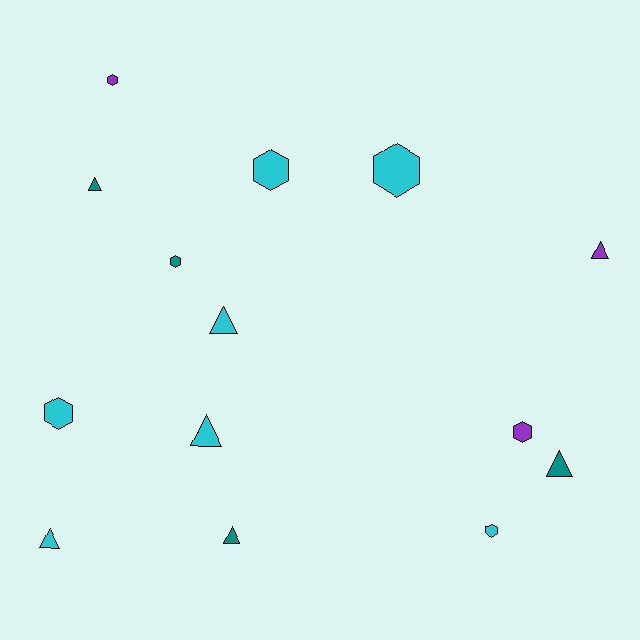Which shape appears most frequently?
Triangle, with 7 objects.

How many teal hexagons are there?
There is 1 teal hexagon.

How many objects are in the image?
There are 14 objects.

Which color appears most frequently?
Cyan, with 7 objects.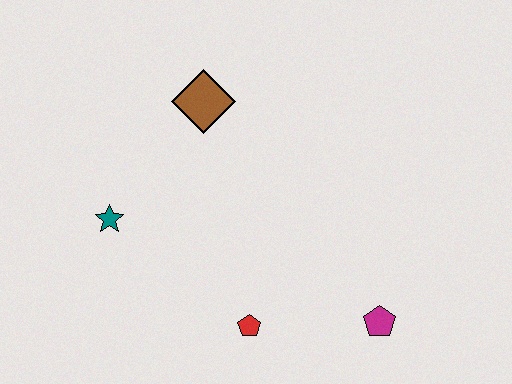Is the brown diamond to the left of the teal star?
No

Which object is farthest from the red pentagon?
The brown diamond is farthest from the red pentagon.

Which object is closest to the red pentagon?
The magenta pentagon is closest to the red pentagon.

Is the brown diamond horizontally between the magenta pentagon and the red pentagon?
No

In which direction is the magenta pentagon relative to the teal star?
The magenta pentagon is to the right of the teal star.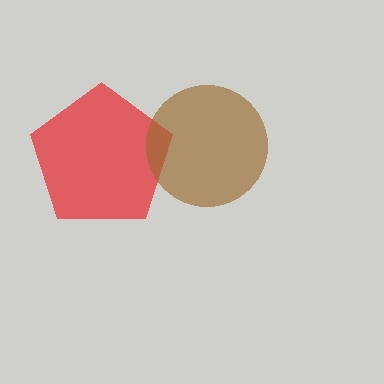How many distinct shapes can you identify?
There are 2 distinct shapes: a red pentagon, a brown circle.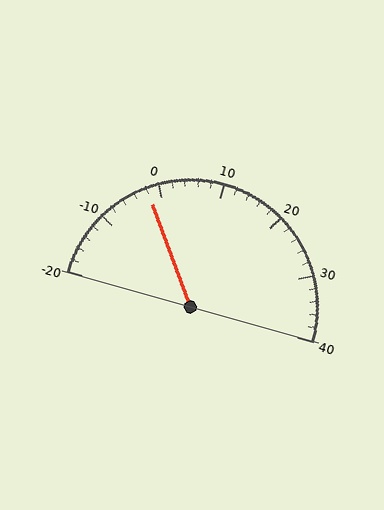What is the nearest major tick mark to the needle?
The nearest major tick mark is 0.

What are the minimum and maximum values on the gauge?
The gauge ranges from -20 to 40.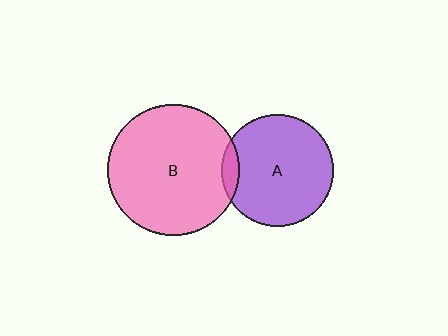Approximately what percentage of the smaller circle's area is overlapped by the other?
Approximately 10%.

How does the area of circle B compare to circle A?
Approximately 1.4 times.